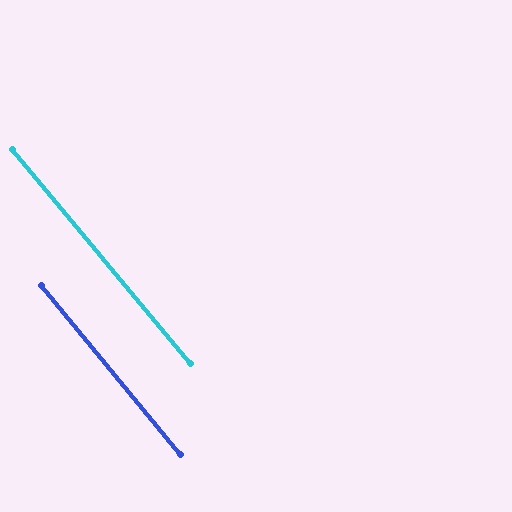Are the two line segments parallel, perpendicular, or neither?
Parallel — their directions differ by only 0.3°.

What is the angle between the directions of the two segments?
Approximately 0 degrees.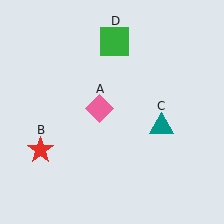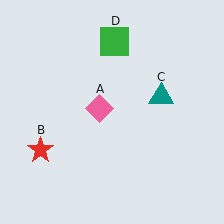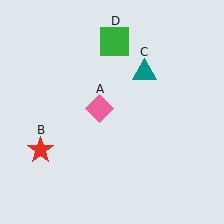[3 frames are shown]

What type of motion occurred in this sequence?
The teal triangle (object C) rotated counterclockwise around the center of the scene.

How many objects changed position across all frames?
1 object changed position: teal triangle (object C).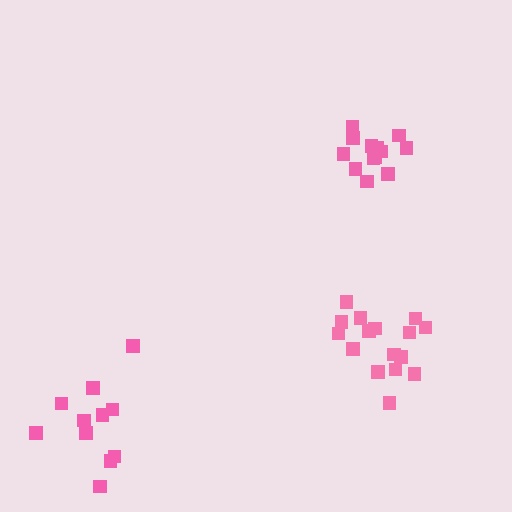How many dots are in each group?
Group 1: 16 dots, Group 2: 13 dots, Group 3: 11 dots (40 total).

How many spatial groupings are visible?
There are 3 spatial groupings.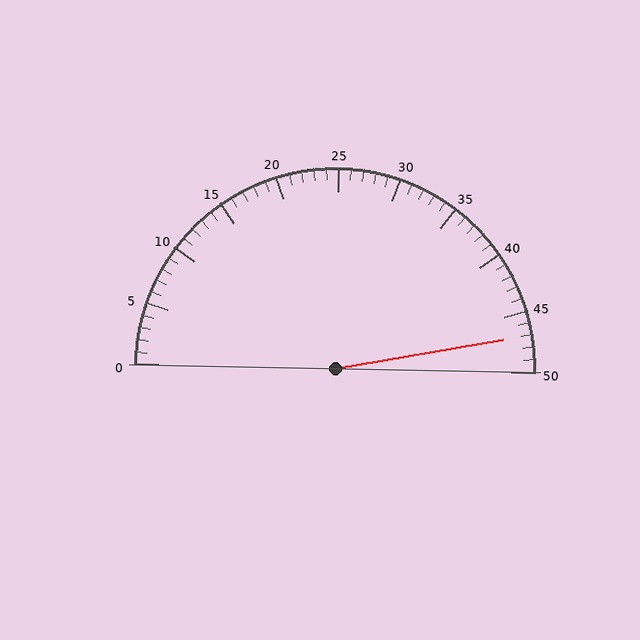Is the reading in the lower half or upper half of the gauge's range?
The reading is in the upper half of the range (0 to 50).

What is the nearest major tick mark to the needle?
The nearest major tick mark is 45.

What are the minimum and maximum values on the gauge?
The gauge ranges from 0 to 50.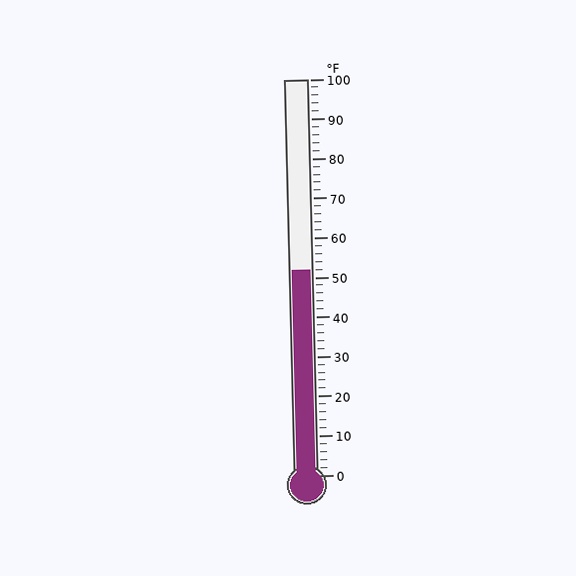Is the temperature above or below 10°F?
The temperature is above 10°F.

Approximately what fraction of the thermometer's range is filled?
The thermometer is filled to approximately 50% of its range.